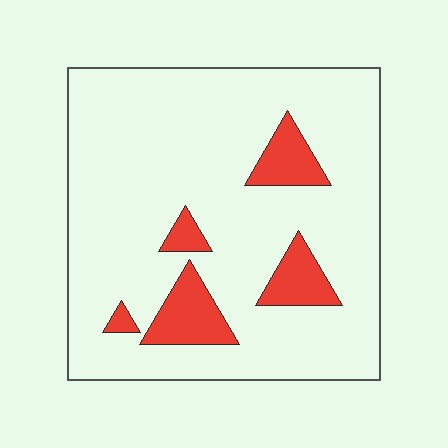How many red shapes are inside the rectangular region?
5.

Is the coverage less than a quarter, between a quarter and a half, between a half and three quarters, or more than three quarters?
Less than a quarter.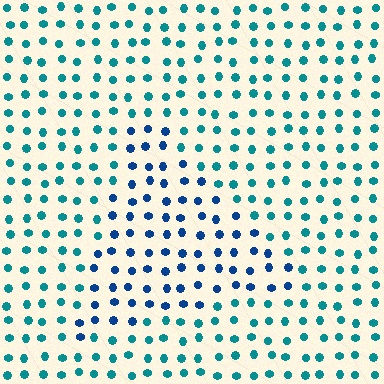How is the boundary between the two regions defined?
The boundary is defined purely by a slight shift in hue (about 34 degrees). Spacing, size, and orientation are identical on both sides.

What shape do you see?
I see a triangle.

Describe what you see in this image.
The image is filled with small teal elements in a uniform arrangement. A triangle-shaped region is visible where the elements are tinted to a slightly different hue, forming a subtle color boundary.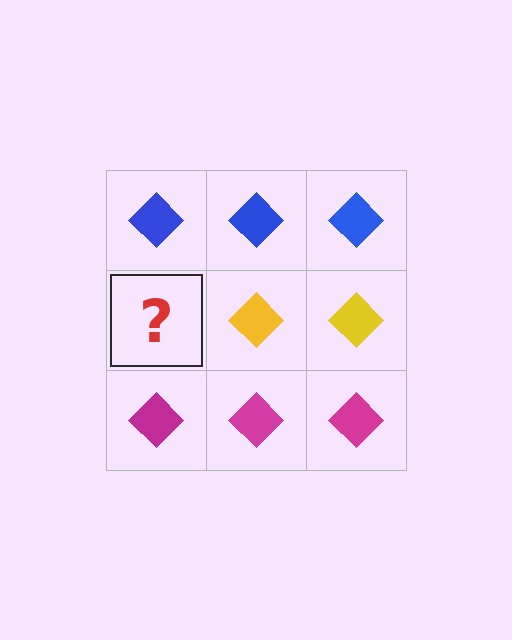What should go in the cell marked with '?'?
The missing cell should contain a yellow diamond.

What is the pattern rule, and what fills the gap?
The rule is that each row has a consistent color. The gap should be filled with a yellow diamond.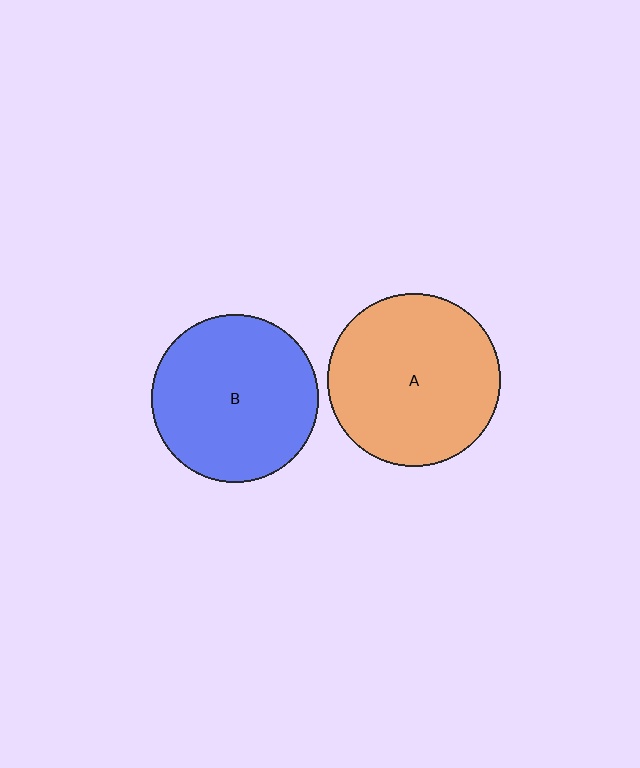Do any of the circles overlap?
No, none of the circles overlap.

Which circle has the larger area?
Circle A (orange).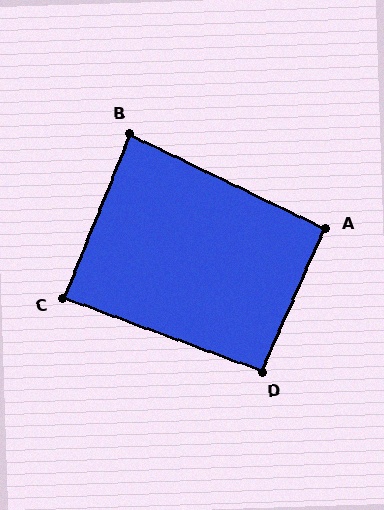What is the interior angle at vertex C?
Approximately 88 degrees (approximately right).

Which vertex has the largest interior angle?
D, at approximately 94 degrees.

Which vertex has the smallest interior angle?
B, at approximately 86 degrees.